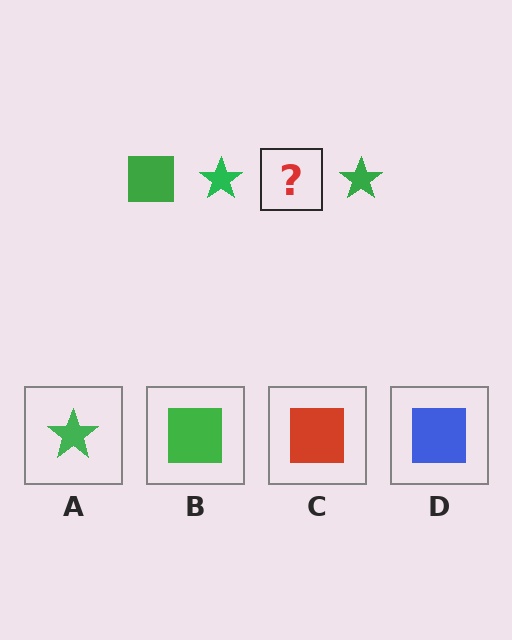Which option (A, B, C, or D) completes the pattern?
B.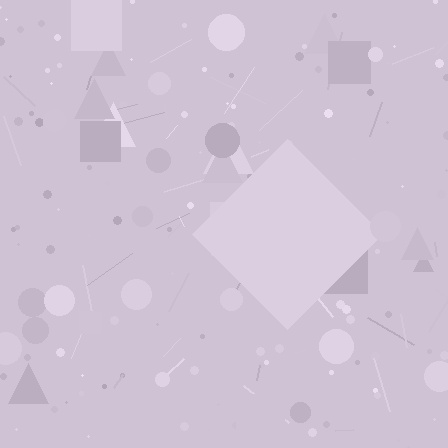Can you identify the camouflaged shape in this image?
The camouflaged shape is a diamond.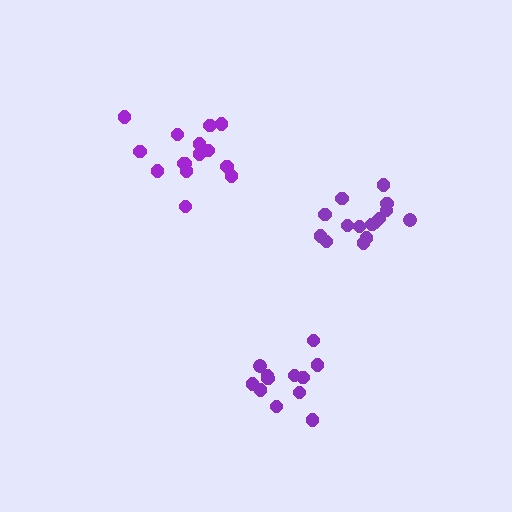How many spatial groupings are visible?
There are 3 spatial groupings.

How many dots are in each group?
Group 1: 15 dots, Group 2: 12 dots, Group 3: 15 dots (42 total).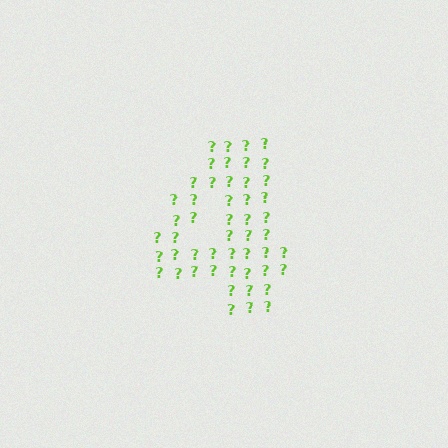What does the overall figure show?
The overall figure shows the digit 4.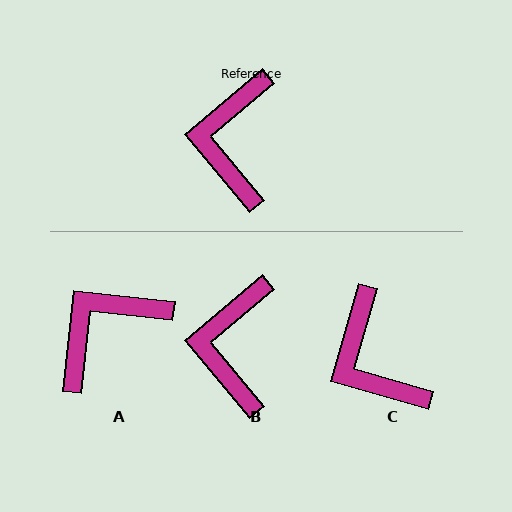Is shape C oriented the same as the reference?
No, it is off by about 34 degrees.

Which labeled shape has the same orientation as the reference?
B.